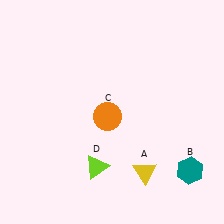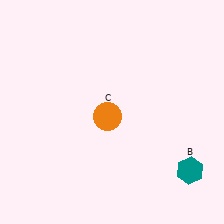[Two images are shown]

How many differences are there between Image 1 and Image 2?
There are 2 differences between the two images.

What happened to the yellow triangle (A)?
The yellow triangle (A) was removed in Image 2. It was in the bottom-right area of Image 1.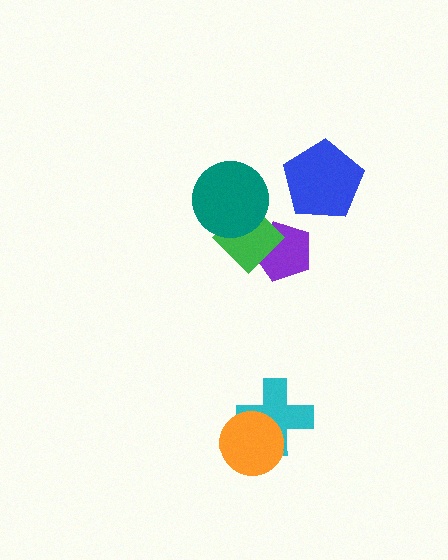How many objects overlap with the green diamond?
2 objects overlap with the green diamond.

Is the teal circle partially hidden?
No, no other shape covers it.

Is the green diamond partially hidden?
Yes, it is partially covered by another shape.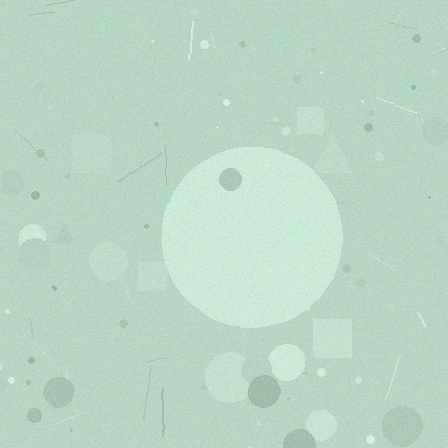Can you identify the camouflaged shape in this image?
The camouflaged shape is a circle.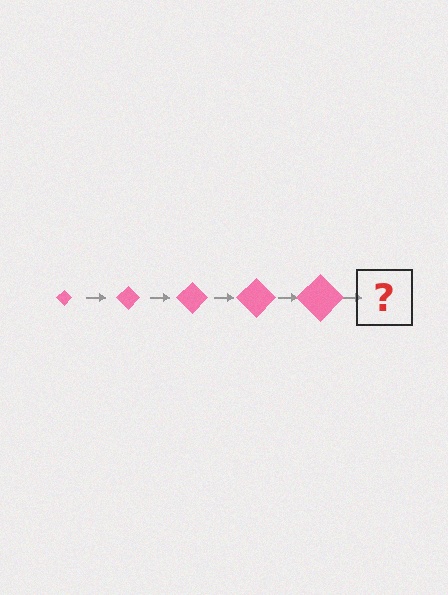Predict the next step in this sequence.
The next step is a pink diamond, larger than the previous one.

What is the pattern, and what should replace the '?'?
The pattern is that the diamond gets progressively larger each step. The '?' should be a pink diamond, larger than the previous one.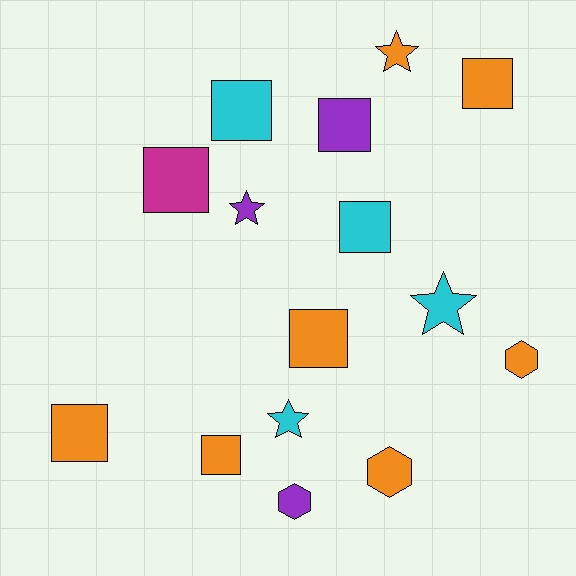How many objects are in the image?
There are 15 objects.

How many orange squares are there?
There are 4 orange squares.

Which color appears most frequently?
Orange, with 7 objects.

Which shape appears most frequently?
Square, with 8 objects.